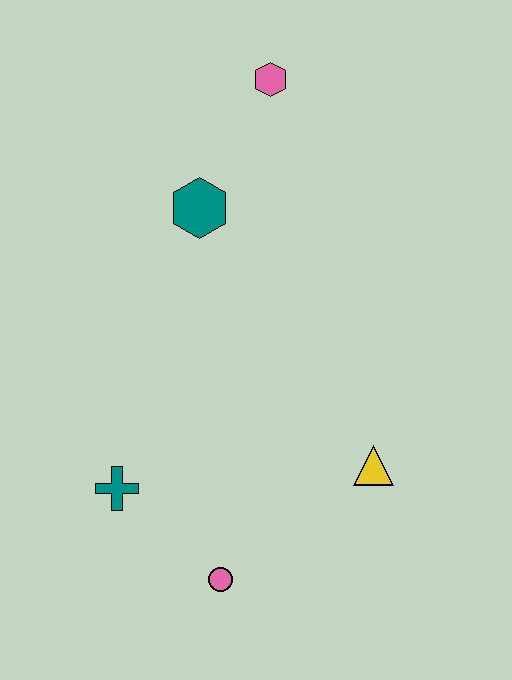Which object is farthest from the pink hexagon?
The pink circle is farthest from the pink hexagon.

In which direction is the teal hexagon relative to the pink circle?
The teal hexagon is above the pink circle.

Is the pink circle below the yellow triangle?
Yes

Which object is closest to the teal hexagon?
The pink hexagon is closest to the teal hexagon.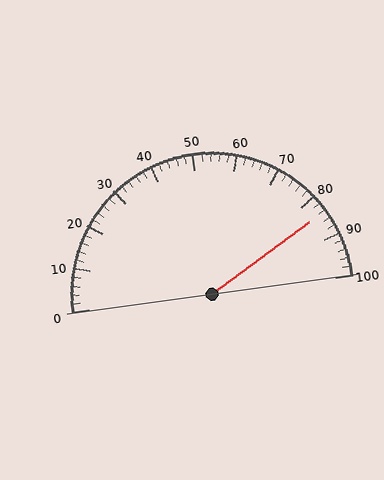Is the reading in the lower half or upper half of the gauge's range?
The reading is in the upper half of the range (0 to 100).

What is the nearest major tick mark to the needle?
The nearest major tick mark is 80.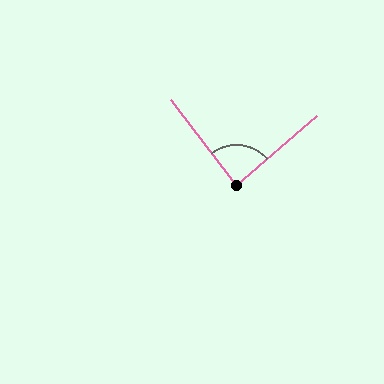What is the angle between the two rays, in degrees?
Approximately 87 degrees.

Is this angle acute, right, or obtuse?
It is approximately a right angle.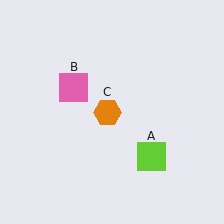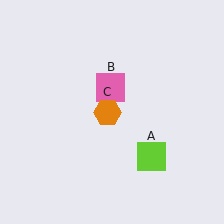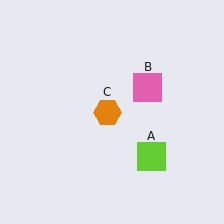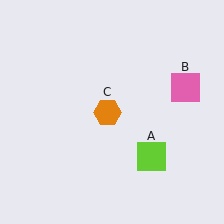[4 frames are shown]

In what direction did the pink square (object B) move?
The pink square (object B) moved right.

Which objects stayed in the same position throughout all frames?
Lime square (object A) and orange hexagon (object C) remained stationary.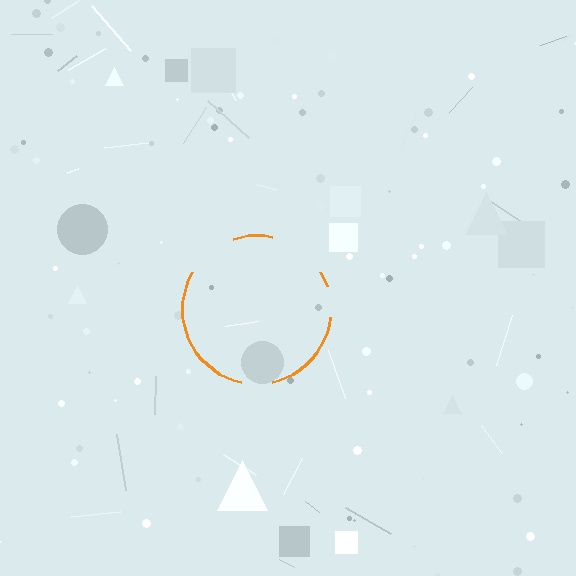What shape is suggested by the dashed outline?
The dashed outline suggests a circle.